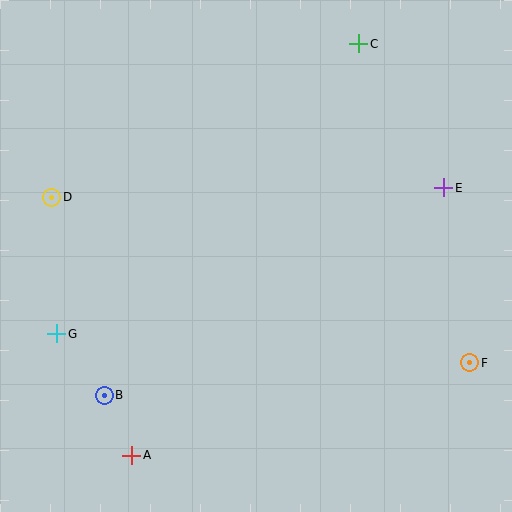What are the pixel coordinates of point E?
Point E is at (444, 188).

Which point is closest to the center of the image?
Point E at (444, 188) is closest to the center.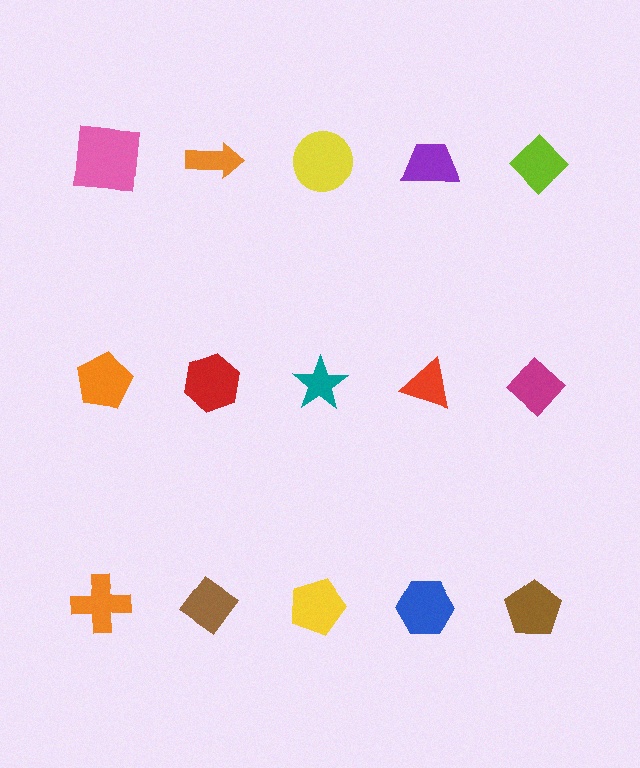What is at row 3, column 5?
A brown pentagon.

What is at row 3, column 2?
A brown diamond.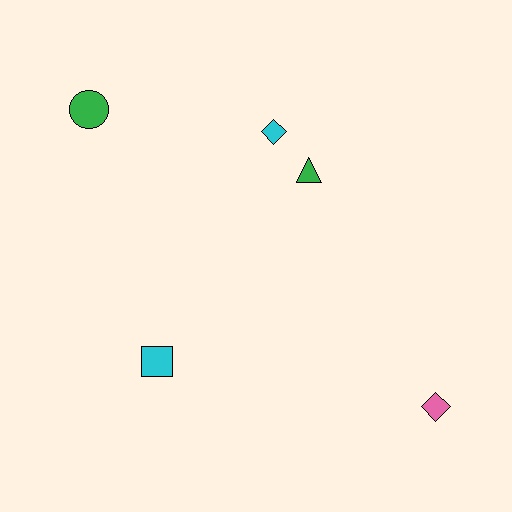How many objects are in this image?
There are 5 objects.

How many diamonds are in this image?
There are 2 diamonds.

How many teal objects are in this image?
There are no teal objects.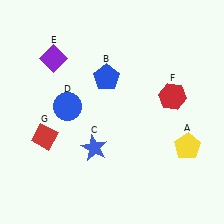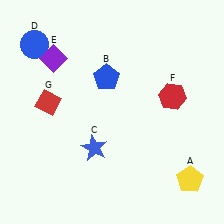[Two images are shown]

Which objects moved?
The objects that moved are: the yellow pentagon (A), the blue circle (D), the red diamond (G).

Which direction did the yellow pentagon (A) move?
The yellow pentagon (A) moved down.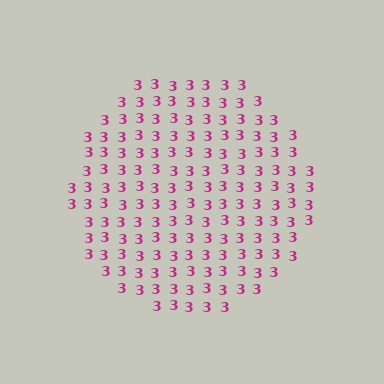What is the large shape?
The large shape is a circle.